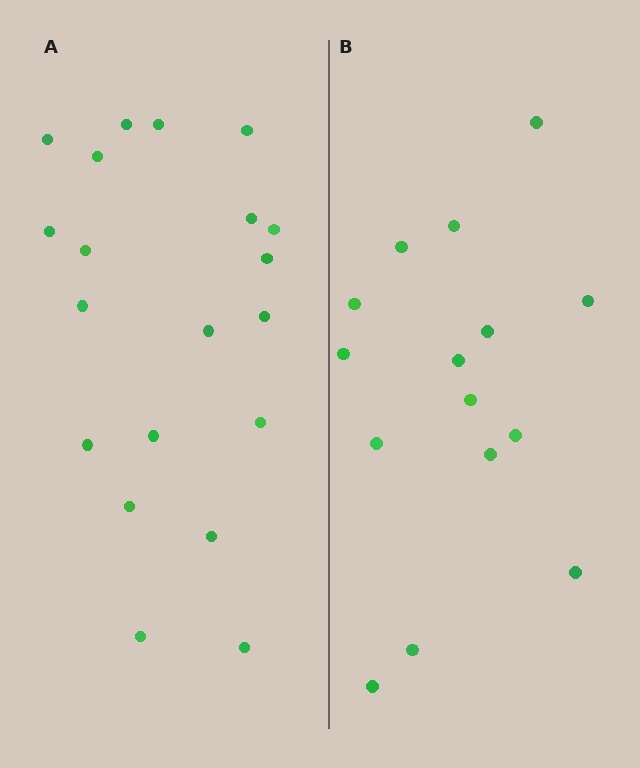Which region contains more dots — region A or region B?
Region A (the left region) has more dots.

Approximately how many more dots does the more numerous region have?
Region A has about 5 more dots than region B.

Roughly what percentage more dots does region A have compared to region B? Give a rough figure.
About 35% more.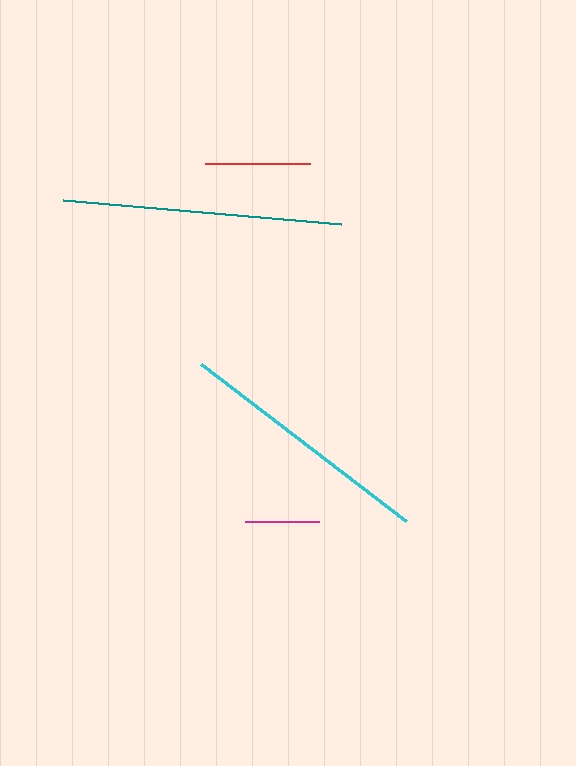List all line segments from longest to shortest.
From longest to shortest: teal, cyan, red, magenta.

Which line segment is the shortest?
The magenta line is the shortest at approximately 74 pixels.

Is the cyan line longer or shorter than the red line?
The cyan line is longer than the red line.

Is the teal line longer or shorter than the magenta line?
The teal line is longer than the magenta line.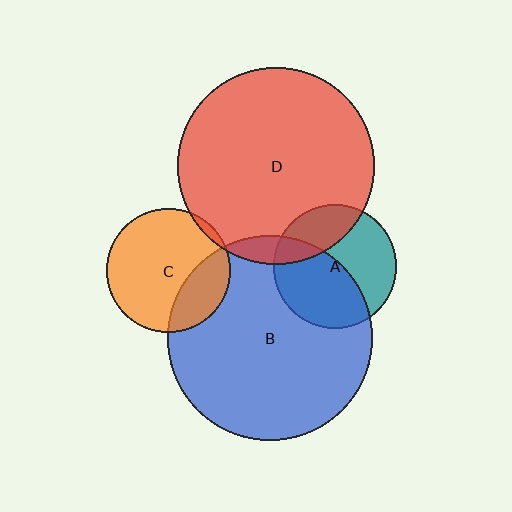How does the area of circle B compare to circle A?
Approximately 2.8 times.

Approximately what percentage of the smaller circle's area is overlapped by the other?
Approximately 50%.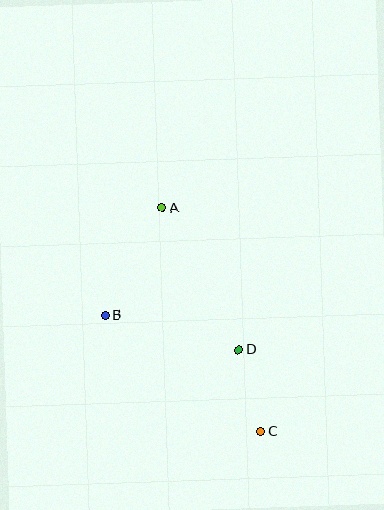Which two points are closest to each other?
Points C and D are closest to each other.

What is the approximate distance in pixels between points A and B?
The distance between A and B is approximately 122 pixels.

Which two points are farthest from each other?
Points A and C are farthest from each other.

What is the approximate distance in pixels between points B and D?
The distance between B and D is approximately 138 pixels.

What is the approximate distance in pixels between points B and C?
The distance between B and C is approximately 194 pixels.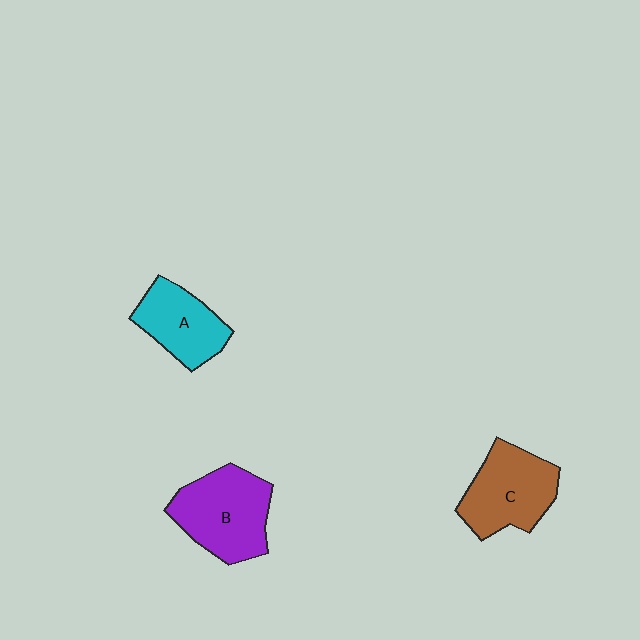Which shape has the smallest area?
Shape A (cyan).